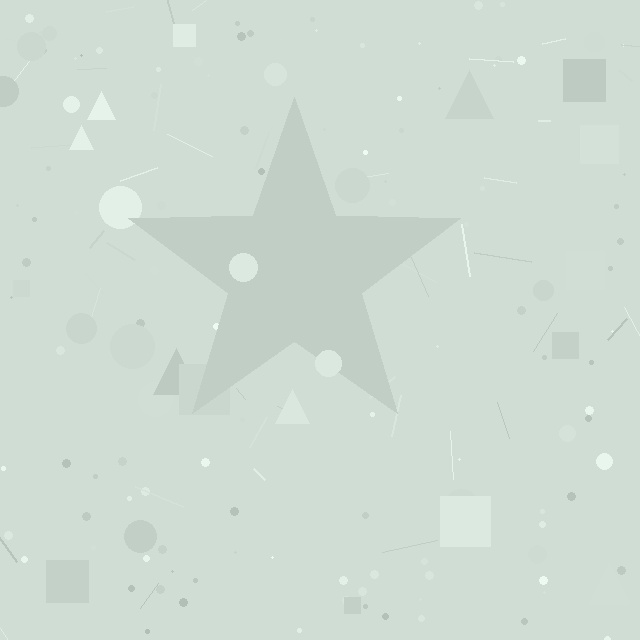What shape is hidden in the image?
A star is hidden in the image.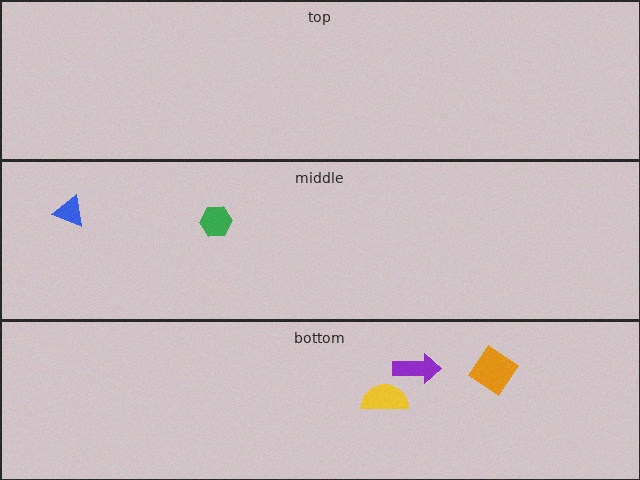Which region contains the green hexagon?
The middle region.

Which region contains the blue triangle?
The middle region.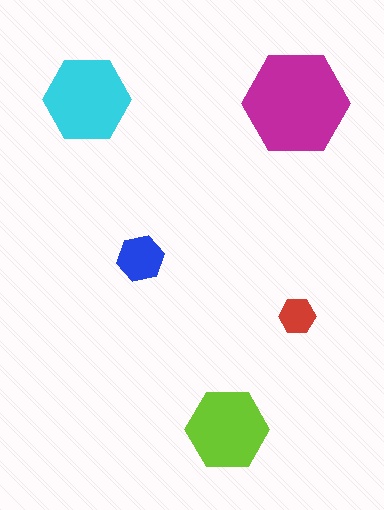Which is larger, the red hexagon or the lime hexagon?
The lime one.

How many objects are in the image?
There are 5 objects in the image.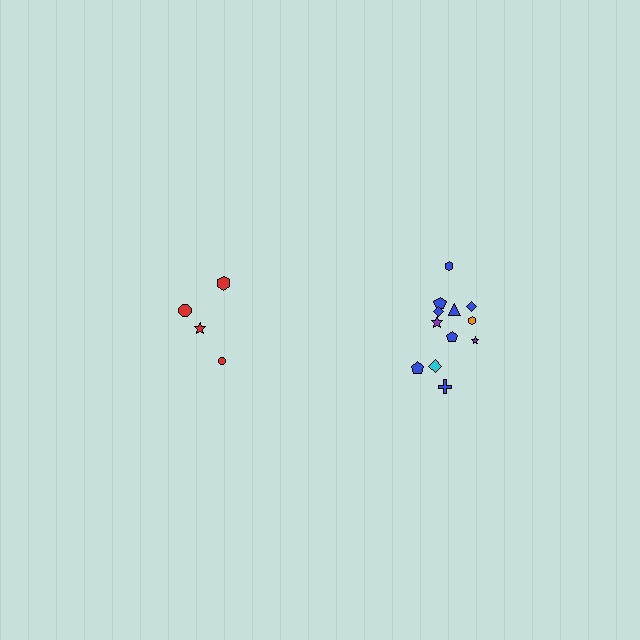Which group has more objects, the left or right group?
The right group.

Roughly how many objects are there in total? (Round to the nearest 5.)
Roughly 15 objects in total.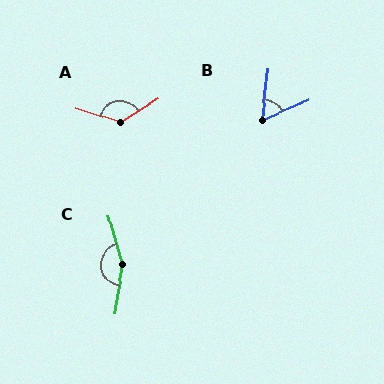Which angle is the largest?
C, at approximately 155 degrees.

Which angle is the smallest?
B, at approximately 60 degrees.